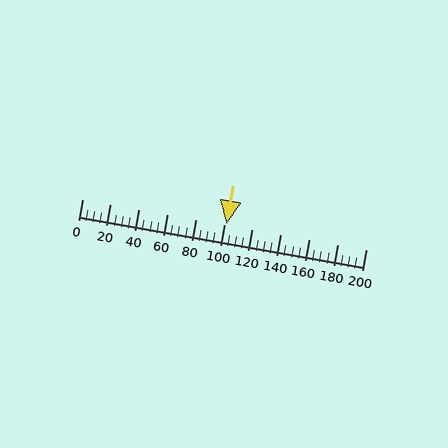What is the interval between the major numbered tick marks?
The major tick marks are spaced 20 units apart.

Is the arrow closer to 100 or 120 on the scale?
The arrow is closer to 100.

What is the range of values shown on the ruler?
The ruler shows values from 0 to 200.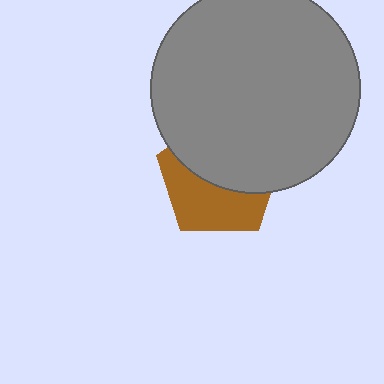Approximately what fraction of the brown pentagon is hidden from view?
Roughly 55% of the brown pentagon is hidden behind the gray circle.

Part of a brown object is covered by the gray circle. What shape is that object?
It is a pentagon.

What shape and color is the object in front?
The object in front is a gray circle.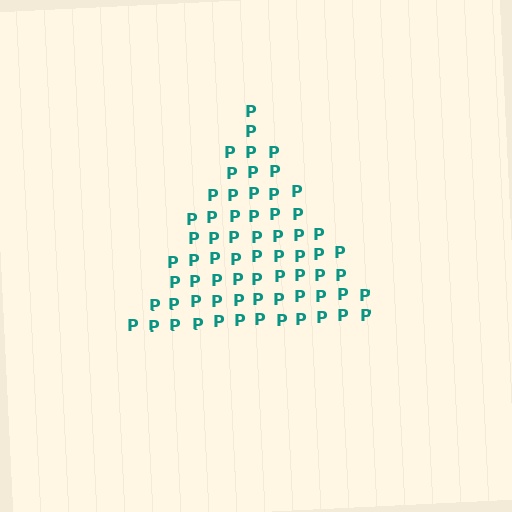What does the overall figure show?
The overall figure shows a triangle.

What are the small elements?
The small elements are letter P's.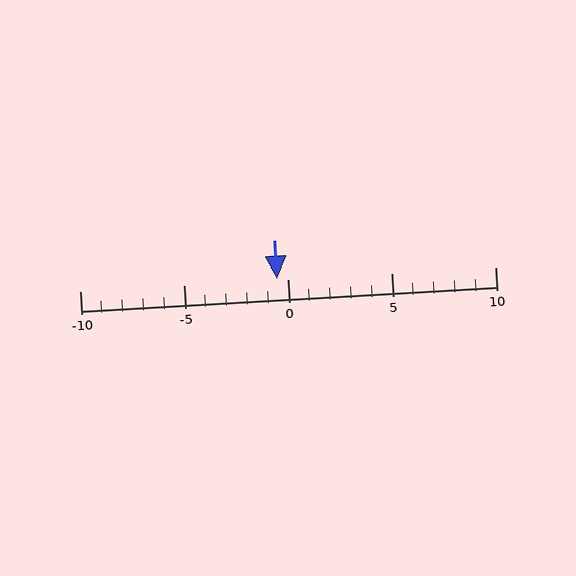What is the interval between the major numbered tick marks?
The major tick marks are spaced 5 units apart.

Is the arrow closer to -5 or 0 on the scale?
The arrow is closer to 0.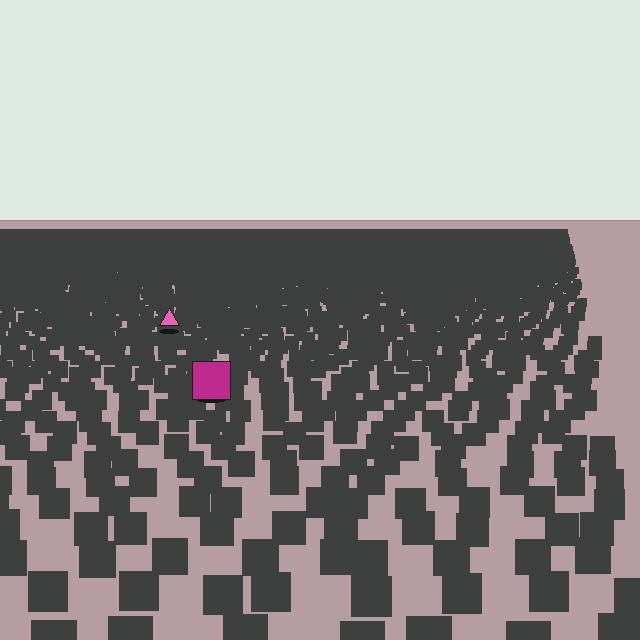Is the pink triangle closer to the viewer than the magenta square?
No. The magenta square is closer — you can tell from the texture gradient: the ground texture is coarser near it.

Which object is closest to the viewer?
The magenta square is closest. The texture marks near it are larger and more spread out.